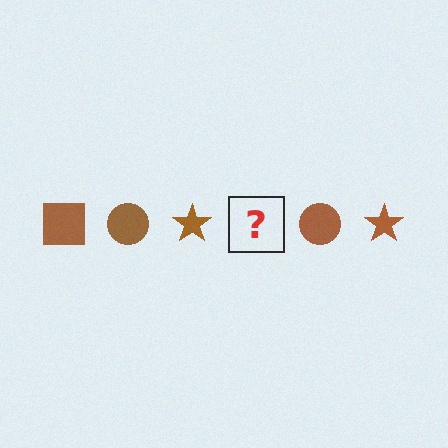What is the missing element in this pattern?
The missing element is a brown square.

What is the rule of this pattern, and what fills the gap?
The rule is that the pattern cycles through square, circle, star shapes in brown. The gap should be filled with a brown square.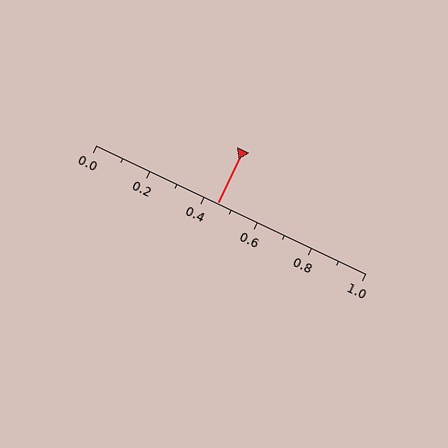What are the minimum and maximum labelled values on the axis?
The axis runs from 0.0 to 1.0.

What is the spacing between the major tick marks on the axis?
The major ticks are spaced 0.2 apart.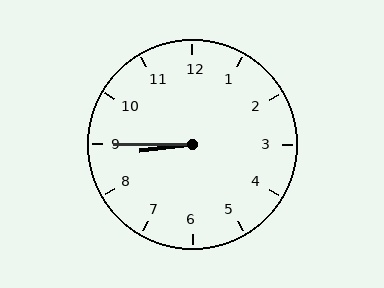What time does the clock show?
8:45.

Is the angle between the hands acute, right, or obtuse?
It is acute.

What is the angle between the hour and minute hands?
Approximately 8 degrees.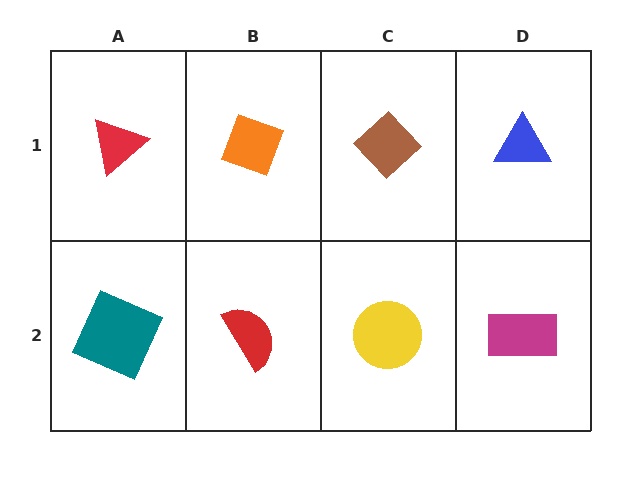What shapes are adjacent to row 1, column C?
A yellow circle (row 2, column C), an orange diamond (row 1, column B), a blue triangle (row 1, column D).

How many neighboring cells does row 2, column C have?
3.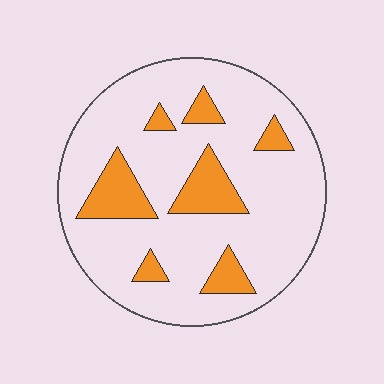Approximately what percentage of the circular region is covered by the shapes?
Approximately 20%.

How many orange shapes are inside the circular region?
7.